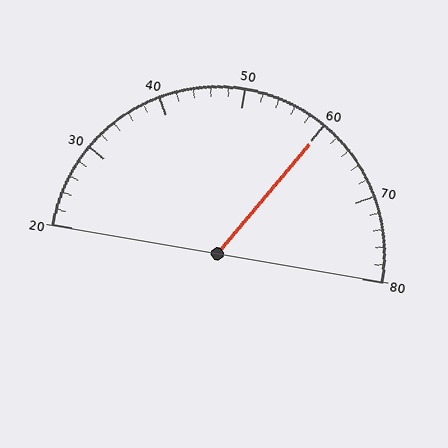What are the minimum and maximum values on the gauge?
The gauge ranges from 20 to 80.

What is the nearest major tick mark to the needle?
The nearest major tick mark is 60.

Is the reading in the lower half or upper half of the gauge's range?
The reading is in the upper half of the range (20 to 80).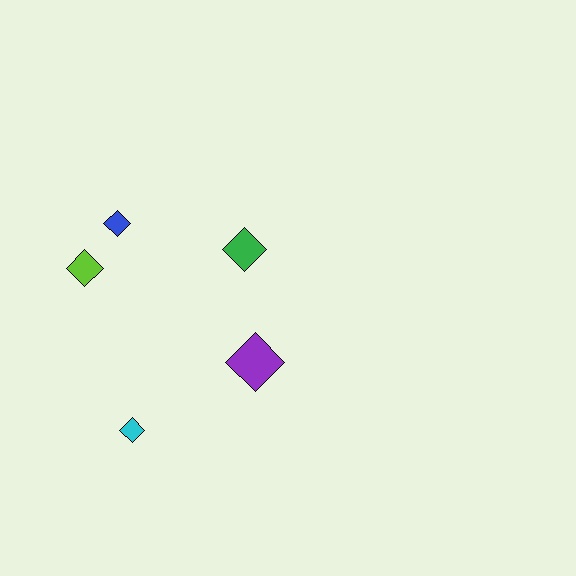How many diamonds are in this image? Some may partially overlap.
There are 5 diamonds.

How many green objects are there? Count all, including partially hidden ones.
There is 1 green object.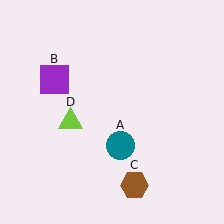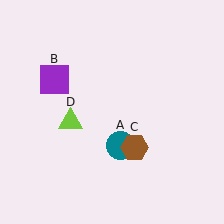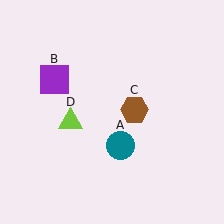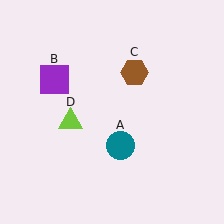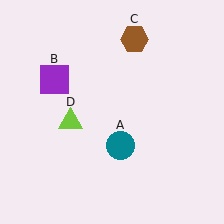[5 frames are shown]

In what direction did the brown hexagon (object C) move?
The brown hexagon (object C) moved up.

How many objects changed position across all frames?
1 object changed position: brown hexagon (object C).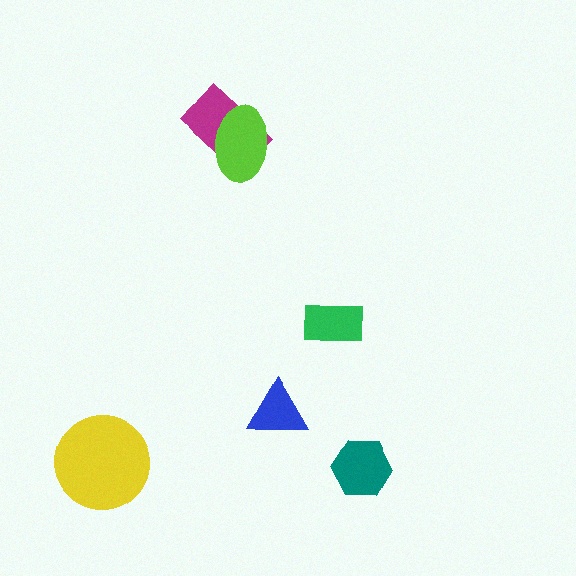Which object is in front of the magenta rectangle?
The lime ellipse is in front of the magenta rectangle.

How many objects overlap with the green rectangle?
0 objects overlap with the green rectangle.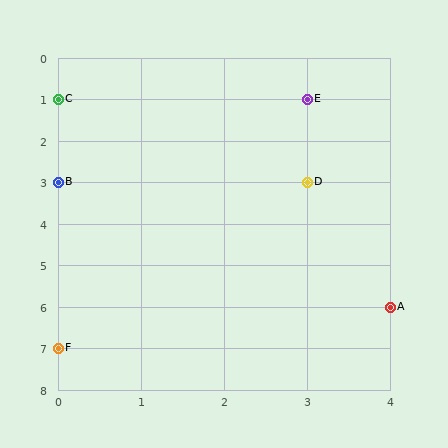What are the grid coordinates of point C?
Point C is at grid coordinates (0, 1).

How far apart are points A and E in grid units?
Points A and E are 1 column and 5 rows apart (about 5.1 grid units diagonally).